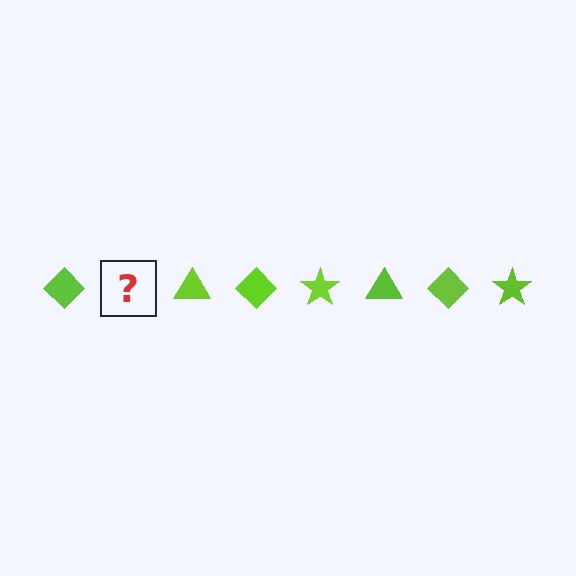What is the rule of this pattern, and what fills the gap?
The rule is that the pattern cycles through diamond, star, triangle shapes in lime. The gap should be filled with a lime star.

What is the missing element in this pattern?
The missing element is a lime star.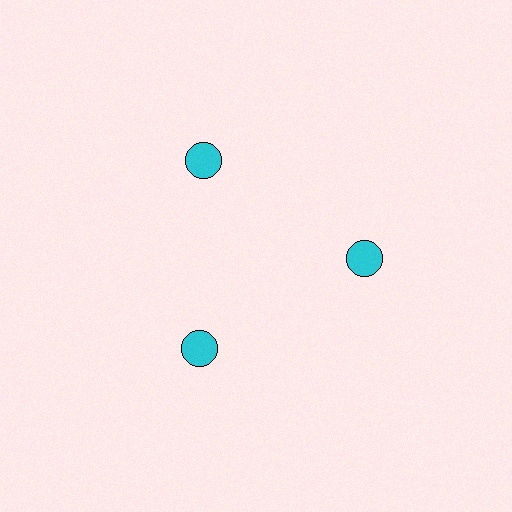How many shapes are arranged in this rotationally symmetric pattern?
There are 3 shapes, arranged in 3 groups of 1.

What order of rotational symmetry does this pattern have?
This pattern has 3-fold rotational symmetry.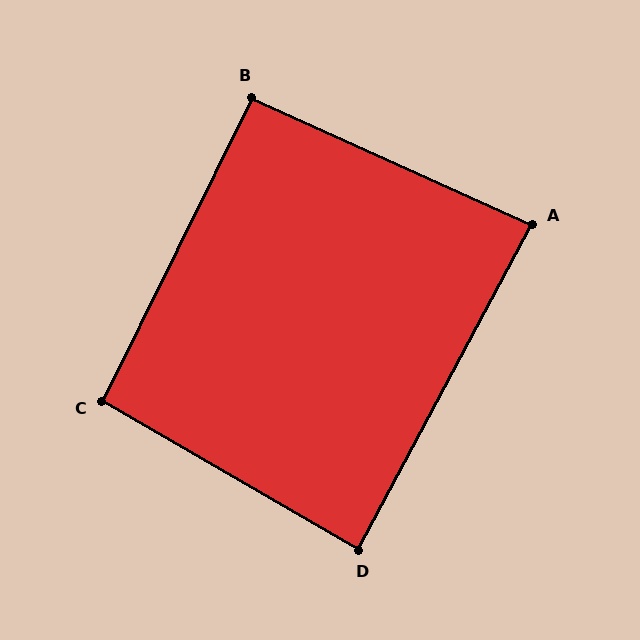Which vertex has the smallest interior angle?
A, at approximately 86 degrees.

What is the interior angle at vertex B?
Approximately 92 degrees (approximately right).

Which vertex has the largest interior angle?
C, at approximately 94 degrees.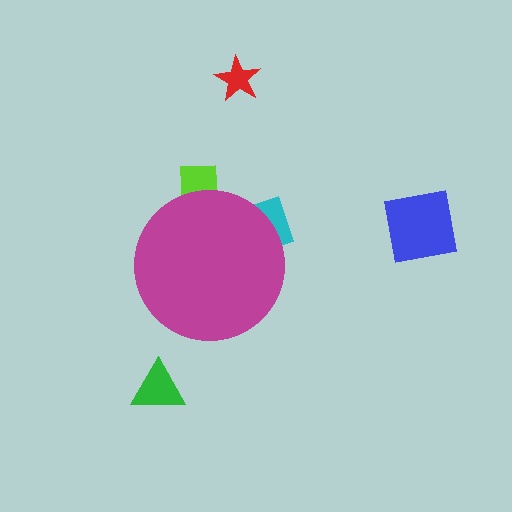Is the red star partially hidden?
No, the red star is fully visible.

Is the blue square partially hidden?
No, the blue square is fully visible.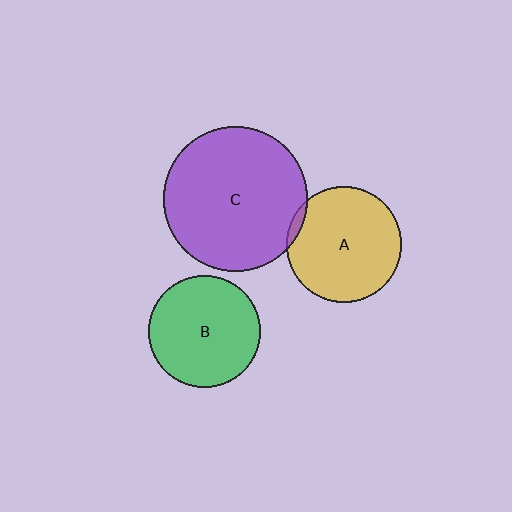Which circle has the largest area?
Circle C (purple).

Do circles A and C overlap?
Yes.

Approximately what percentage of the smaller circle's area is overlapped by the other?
Approximately 5%.